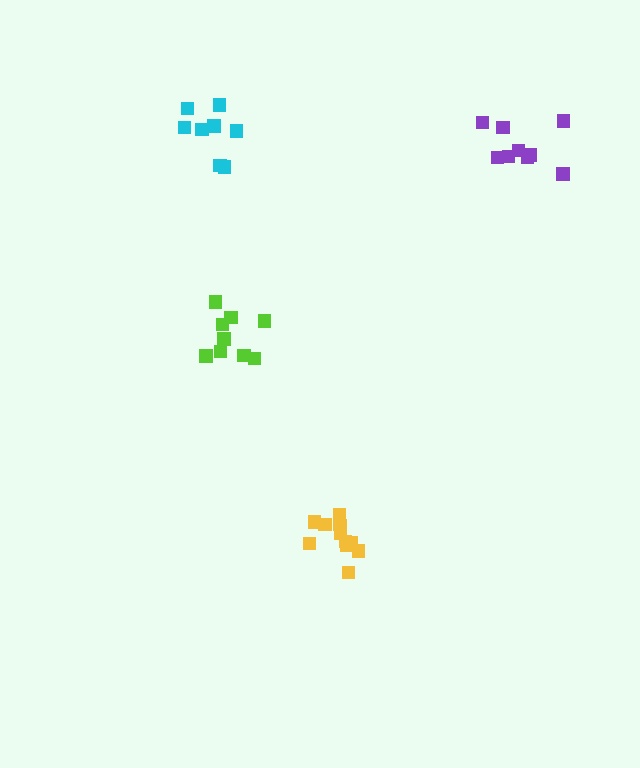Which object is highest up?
The cyan cluster is topmost.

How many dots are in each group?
Group 1: 9 dots, Group 2: 9 dots, Group 3: 8 dots, Group 4: 12 dots (38 total).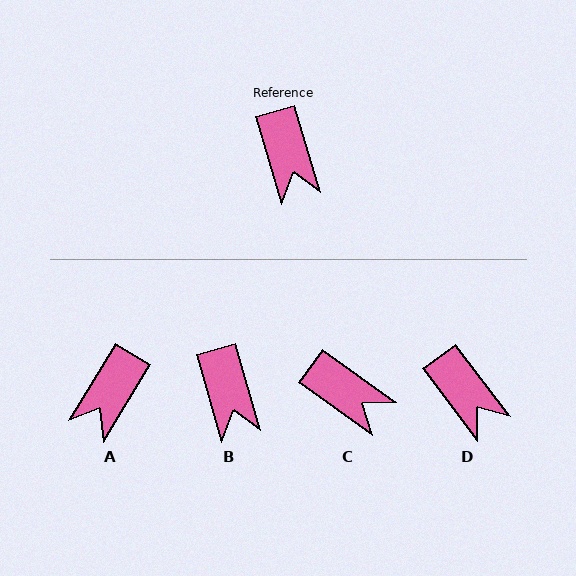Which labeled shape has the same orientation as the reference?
B.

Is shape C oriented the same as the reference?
No, it is off by about 38 degrees.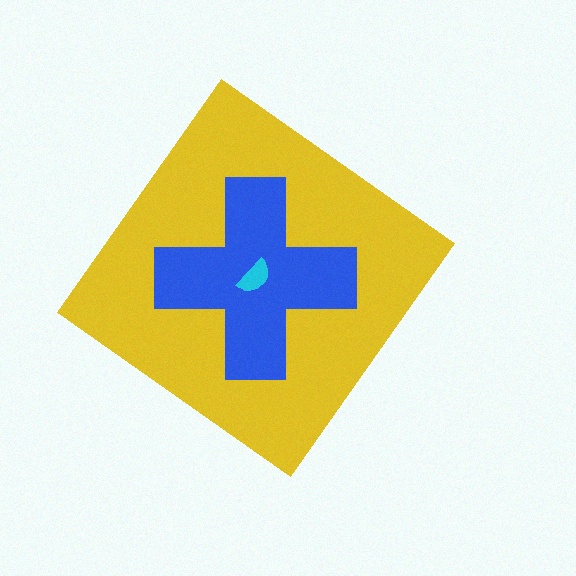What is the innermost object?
The cyan semicircle.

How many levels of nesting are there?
3.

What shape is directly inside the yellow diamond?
The blue cross.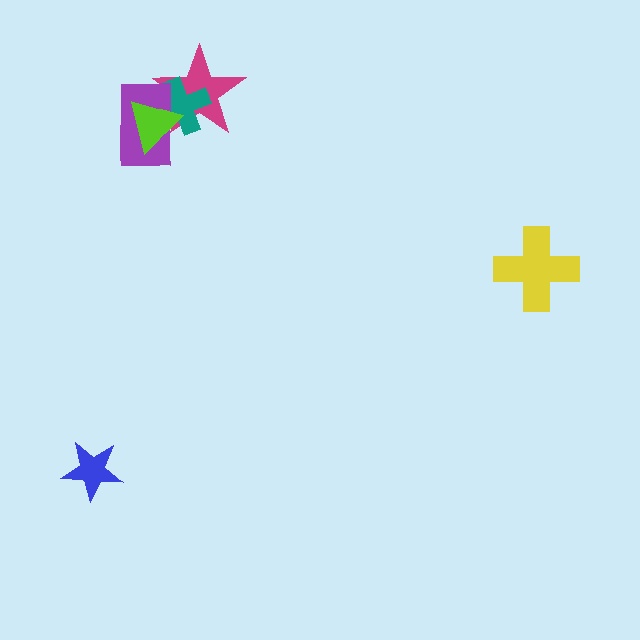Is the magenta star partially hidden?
Yes, it is partially covered by another shape.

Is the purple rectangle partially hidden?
Yes, it is partially covered by another shape.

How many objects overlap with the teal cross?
3 objects overlap with the teal cross.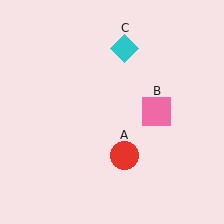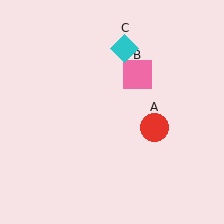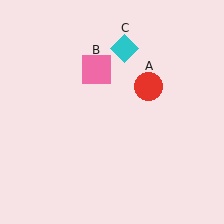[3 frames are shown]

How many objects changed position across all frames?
2 objects changed position: red circle (object A), pink square (object B).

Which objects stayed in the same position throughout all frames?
Cyan diamond (object C) remained stationary.